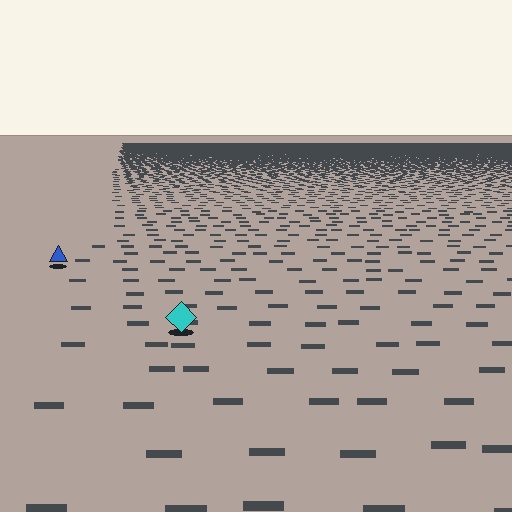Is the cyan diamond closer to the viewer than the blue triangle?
Yes. The cyan diamond is closer — you can tell from the texture gradient: the ground texture is coarser near it.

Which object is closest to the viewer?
The cyan diamond is closest. The texture marks near it are larger and more spread out.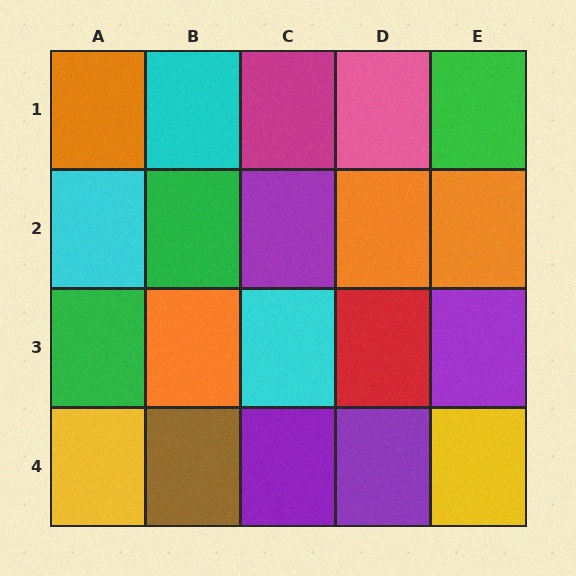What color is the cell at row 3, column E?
Purple.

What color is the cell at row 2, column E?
Orange.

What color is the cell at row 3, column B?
Orange.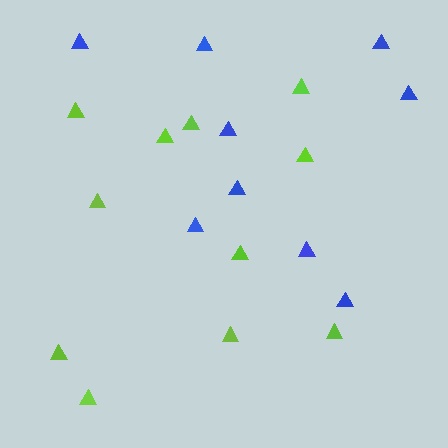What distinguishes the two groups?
There are 2 groups: one group of blue triangles (9) and one group of lime triangles (11).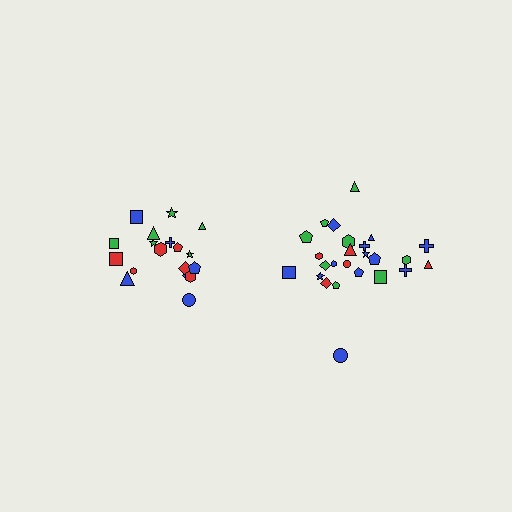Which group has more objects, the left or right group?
The right group.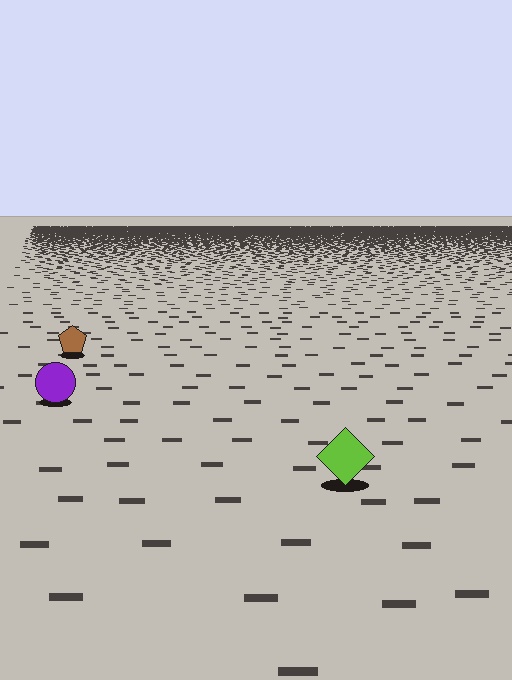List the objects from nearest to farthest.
From nearest to farthest: the lime diamond, the purple circle, the brown pentagon.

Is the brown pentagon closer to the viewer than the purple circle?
No. The purple circle is closer — you can tell from the texture gradient: the ground texture is coarser near it.